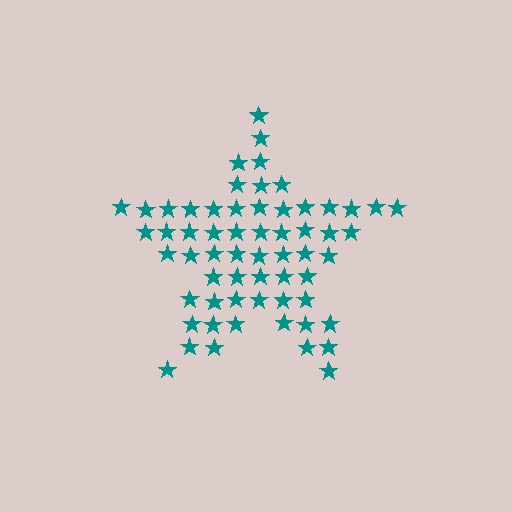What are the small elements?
The small elements are stars.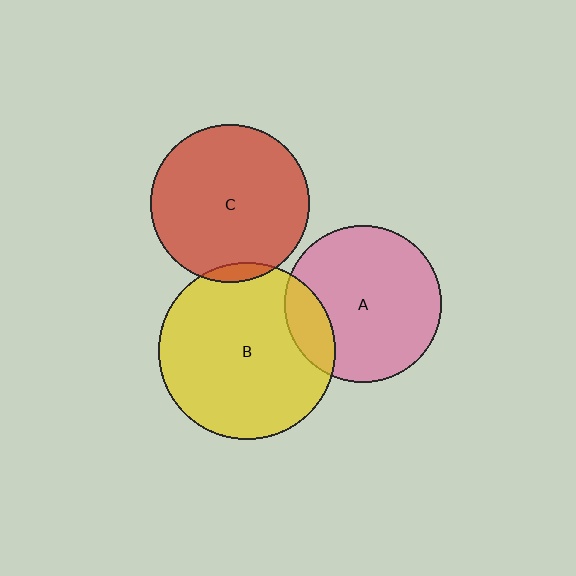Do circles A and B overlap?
Yes.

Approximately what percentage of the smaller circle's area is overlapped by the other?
Approximately 15%.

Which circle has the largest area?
Circle B (yellow).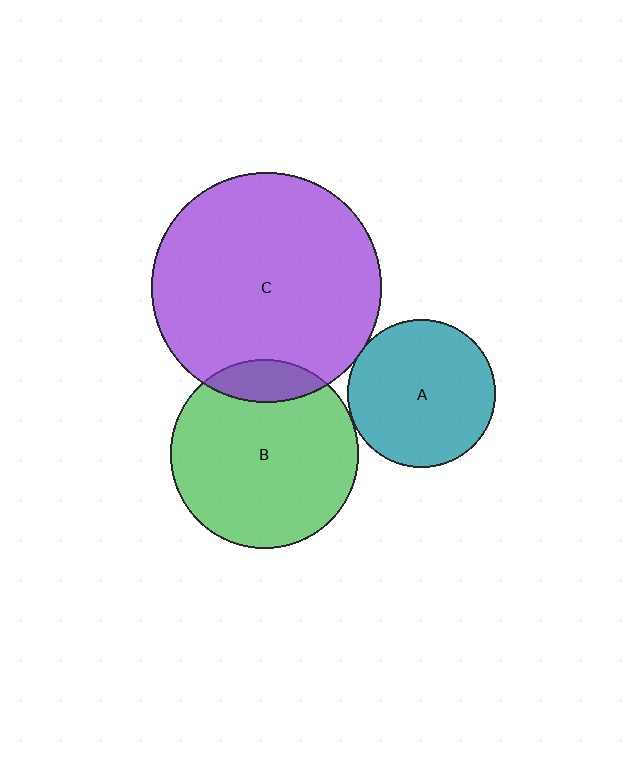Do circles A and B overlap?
Yes.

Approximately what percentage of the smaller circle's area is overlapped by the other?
Approximately 5%.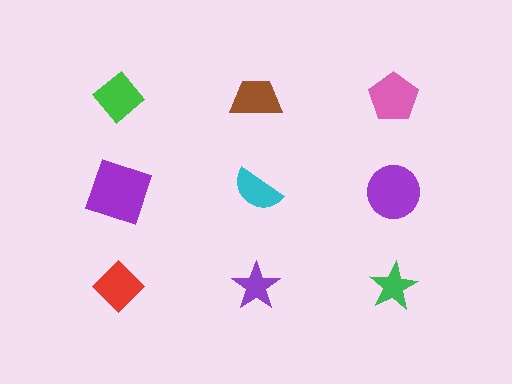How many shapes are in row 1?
3 shapes.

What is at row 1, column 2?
A brown trapezoid.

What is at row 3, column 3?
A green star.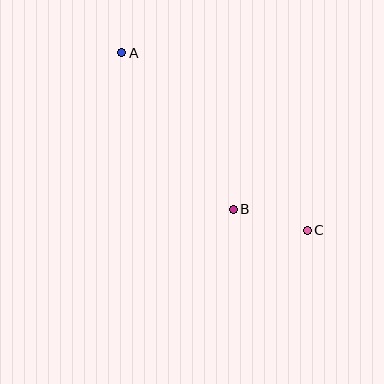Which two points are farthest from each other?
Points A and C are farthest from each other.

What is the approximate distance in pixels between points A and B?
The distance between A and B is approximately 193 pixels.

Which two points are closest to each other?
Points B and C are closest to each other.